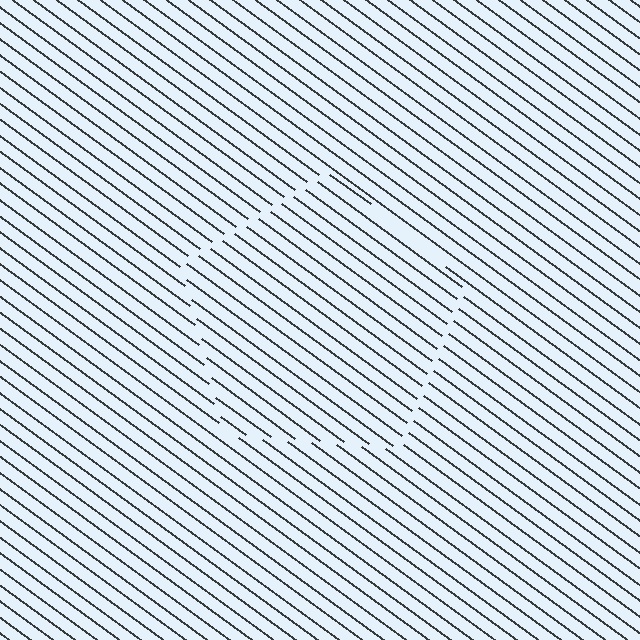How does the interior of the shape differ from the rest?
The interior of the shape contains the same grating, shifted by half a period — the contour is defined by the phase discontinuity where line-ends from the inner and outer gratings abut.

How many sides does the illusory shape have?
5 sides — the line-ends trace a pentagon.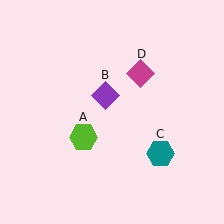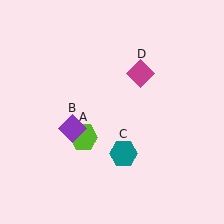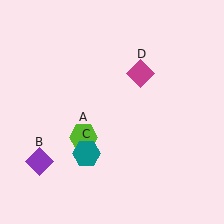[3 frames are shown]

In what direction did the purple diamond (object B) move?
The purple diamond (object B) moved down and to the left.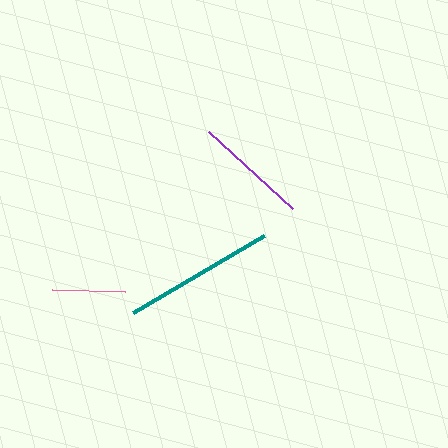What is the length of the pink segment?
The pink segment is approximately 73 pixels long.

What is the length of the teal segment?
The teal segment is approximately 152 pixels long.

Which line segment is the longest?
The teal line is the longest at approximately 152 pixels.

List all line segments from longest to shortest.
From longest to shortest: teal, purple, pink.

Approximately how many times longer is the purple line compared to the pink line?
The purple line is approximately 1.5 times the length of the pink line.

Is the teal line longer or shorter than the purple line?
The teal line is longer than the purple line.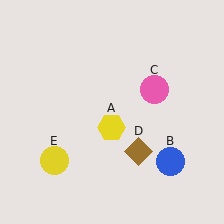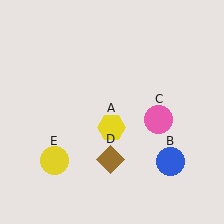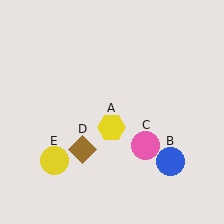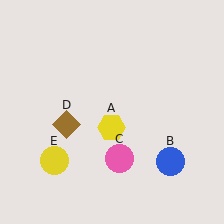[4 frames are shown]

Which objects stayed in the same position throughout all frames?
Yellow hexagon (object A) and blue circle (object B) and yellow circle (object E) remained stationary.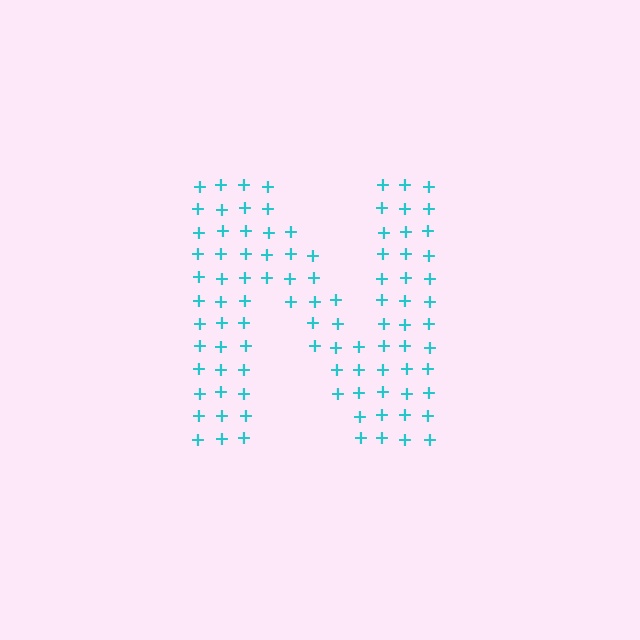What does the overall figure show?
The overall figure shows the letter N.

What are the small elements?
The small elements are plus signs.